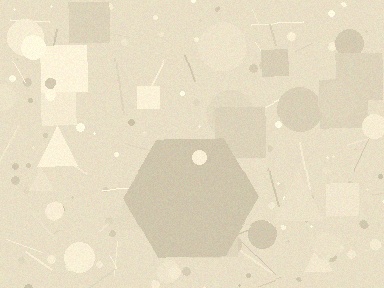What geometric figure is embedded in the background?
A hexagon is embedded in the background.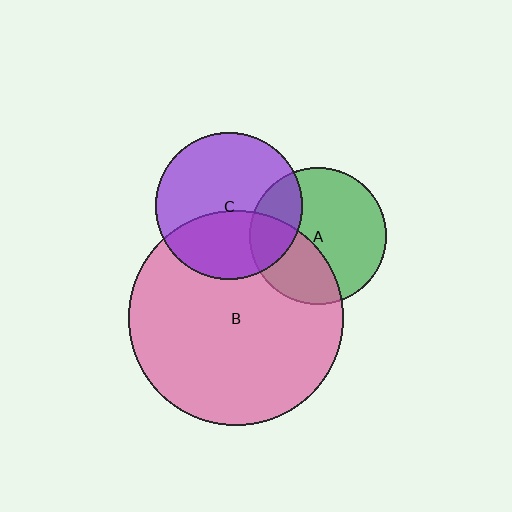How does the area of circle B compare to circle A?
Approximately 2.4 times.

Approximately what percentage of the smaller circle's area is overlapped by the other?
Approximately 35%.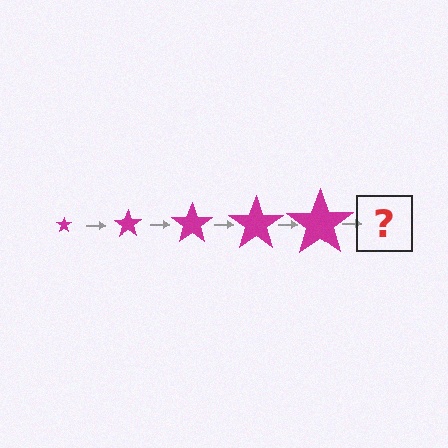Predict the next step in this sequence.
The next step is a magenta star, larger than the previous one.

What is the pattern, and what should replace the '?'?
The pattern is that the star gets progressively larger each step. The '?' should be a magenta star, larger than the previous one.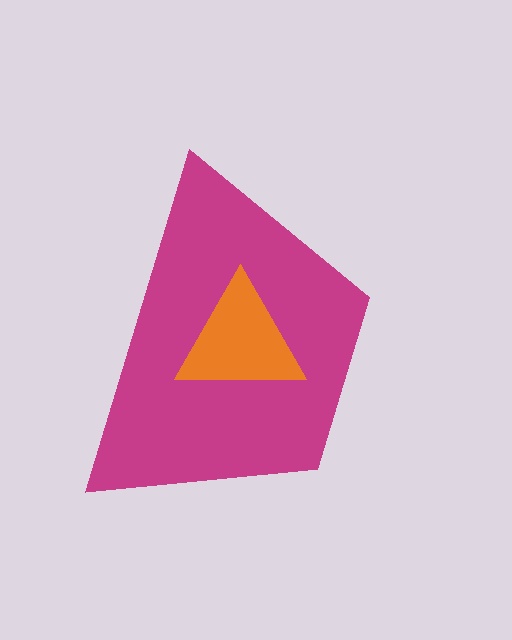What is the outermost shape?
The magenta trapezoid.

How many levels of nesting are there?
2.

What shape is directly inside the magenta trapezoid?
The orange triangle.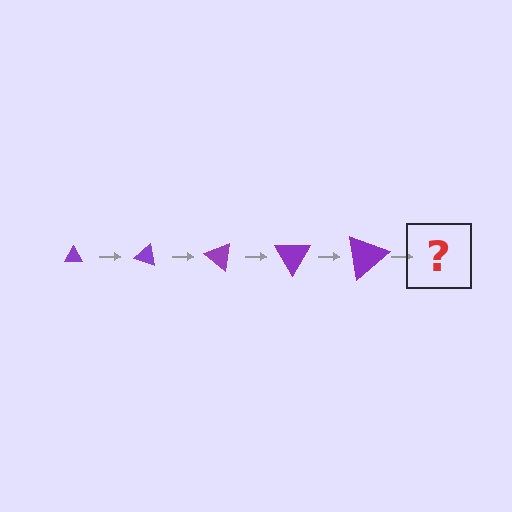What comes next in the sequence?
The next element should be a triangle, larger than the previous one and rotated 100 degrees from the start.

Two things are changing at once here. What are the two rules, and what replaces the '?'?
The two rules are that the triangle grows larger each step and it rotates 20 degrees each step. The '?' should be a triangle, larger than the previous one and rotated 100 degrees from the start.